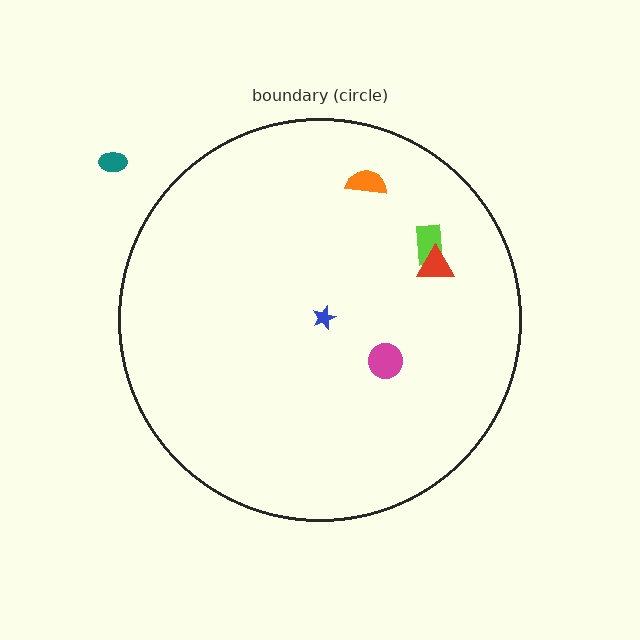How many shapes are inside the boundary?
5 inside, 1 outside.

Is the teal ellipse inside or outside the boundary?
Outside.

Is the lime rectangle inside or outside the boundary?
Inside.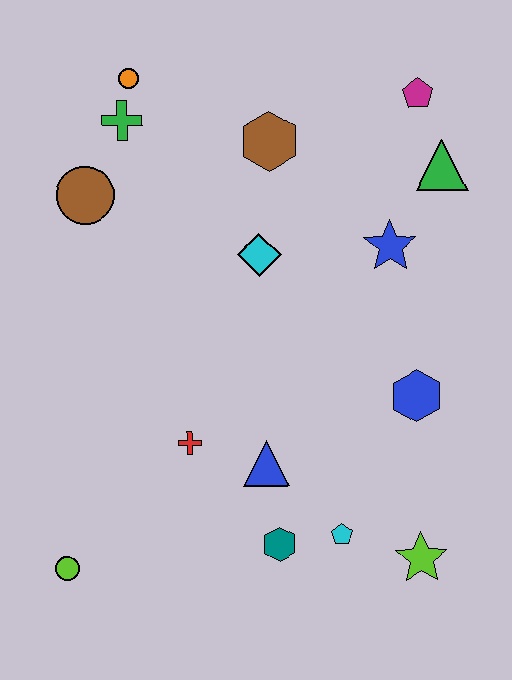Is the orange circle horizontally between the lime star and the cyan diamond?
No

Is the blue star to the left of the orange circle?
No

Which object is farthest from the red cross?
The magenta pentagon is farthest from the red cross.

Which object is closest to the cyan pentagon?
The teal hexagon is closest to the cyan pentagon.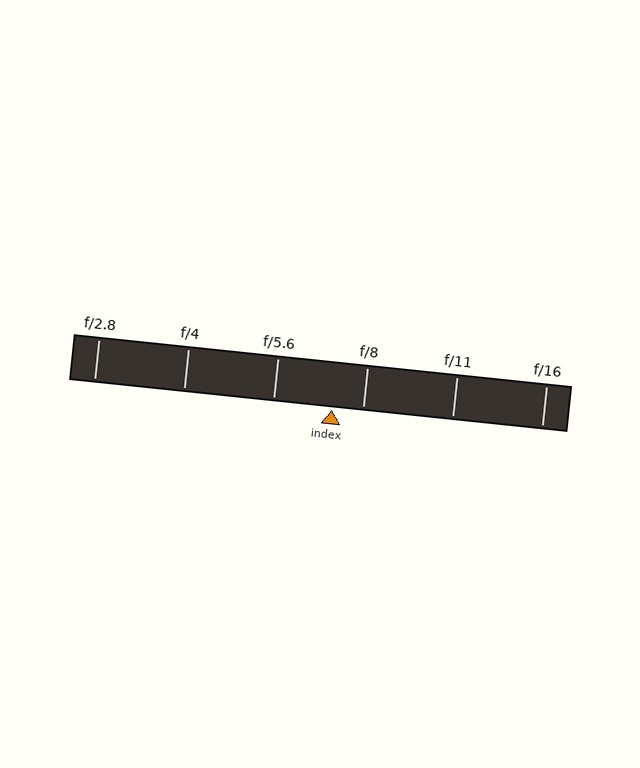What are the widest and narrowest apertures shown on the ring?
The widest aperture shown is f/2.8 and the narrowest is f/16.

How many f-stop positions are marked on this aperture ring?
There are 6 f-stop positions marked.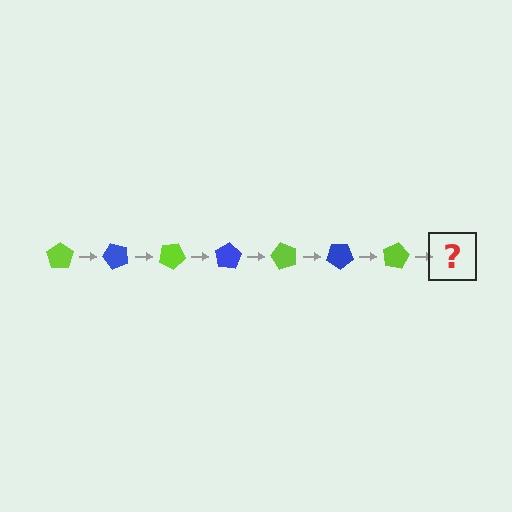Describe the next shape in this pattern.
It should be a blue pentagon, rotated 350 degrees from the start.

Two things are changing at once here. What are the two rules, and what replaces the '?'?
The two rules are that it rotates 50 degrees each step and the color cycles through lime and blue. The '?' should be a blue pentagon, rotated 350 degrees from the start.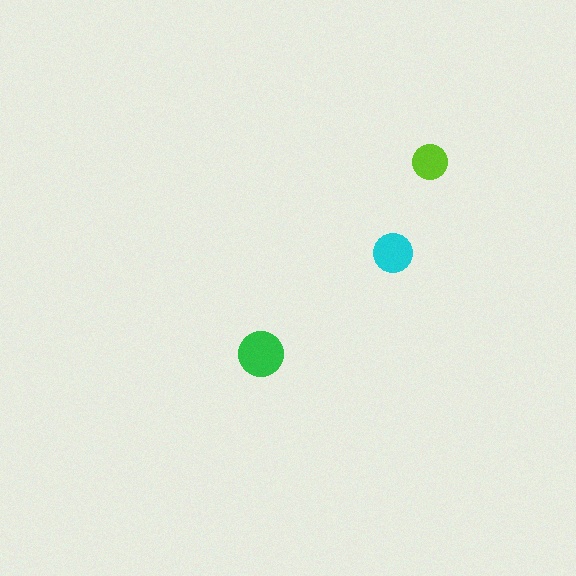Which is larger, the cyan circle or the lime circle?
The cyan one.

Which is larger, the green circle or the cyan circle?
The green one.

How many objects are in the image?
There are 3 objects in the image.